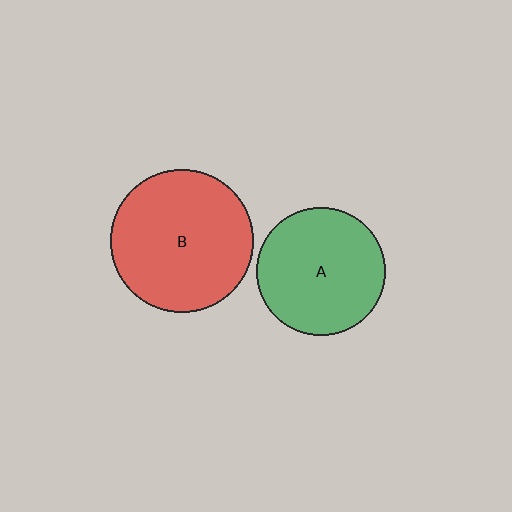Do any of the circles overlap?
No, none of the circles overlap.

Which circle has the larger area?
Circle B (red).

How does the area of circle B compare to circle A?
Approximately 1.2 times.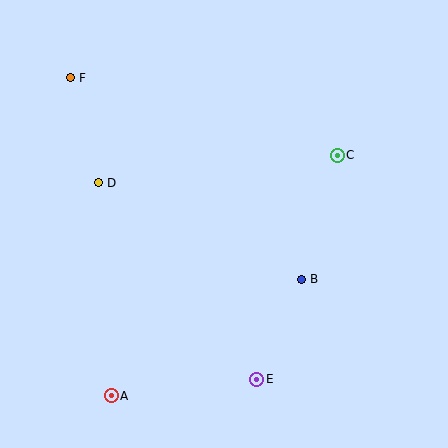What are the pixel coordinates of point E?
Point E is at (257, 379).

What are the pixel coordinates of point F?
Point F is at (70, 78).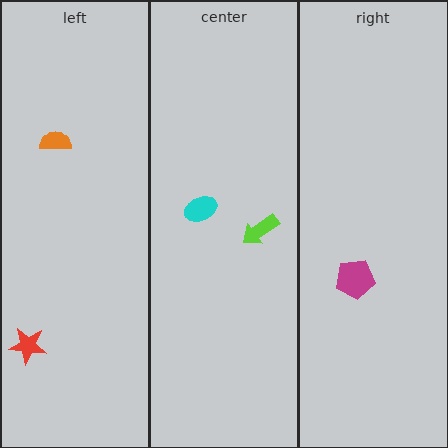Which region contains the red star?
The left region.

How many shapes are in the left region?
2.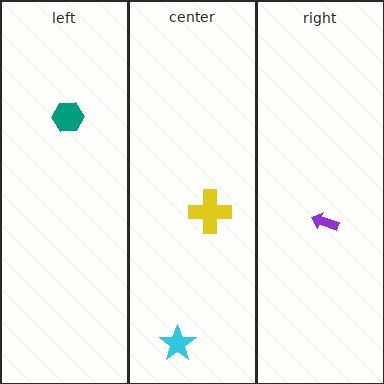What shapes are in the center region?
The yellow cross, the cyan star.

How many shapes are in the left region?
1.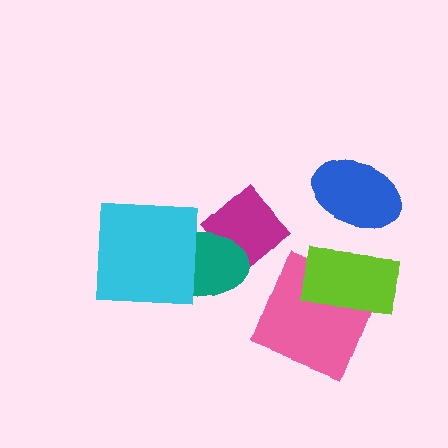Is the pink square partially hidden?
Yes, it is partially covered by another shape.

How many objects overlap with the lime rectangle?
1 object overlaps with the lime rectangle.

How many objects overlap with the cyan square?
1 object overlaps with the cyan square.